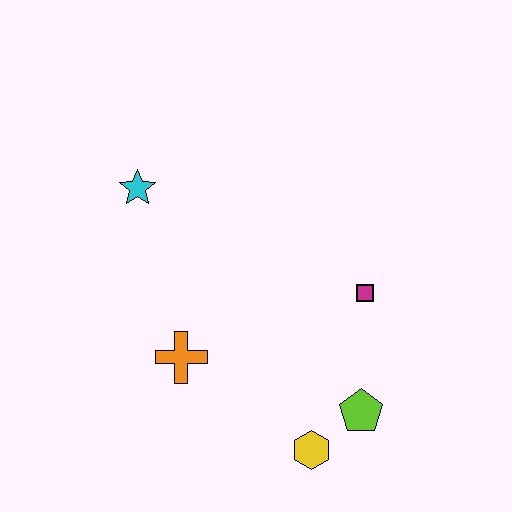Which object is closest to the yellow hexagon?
The lime pentagon is closest to the yellow hexagon.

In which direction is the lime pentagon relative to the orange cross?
The lime pentagon is to the right of the orange cross.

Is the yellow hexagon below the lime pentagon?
Yes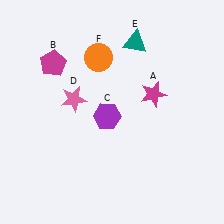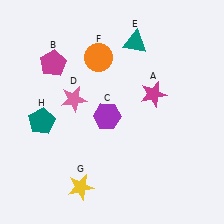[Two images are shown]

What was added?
A yellow star (G), a teal pentagon (H) were added in Image 2.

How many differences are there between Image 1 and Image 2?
There are 2 differences between the two images.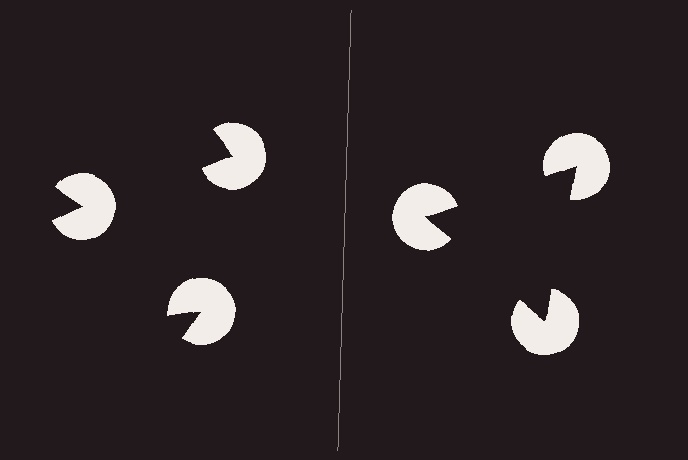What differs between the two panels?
The pac-man discs are positioned identically on both sides; only the wedge orientations differ. On the right they align to a triangle; on the left they are misaligned.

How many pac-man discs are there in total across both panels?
6 — 3 on each side.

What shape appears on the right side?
An illusory triangle.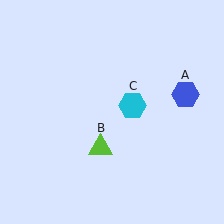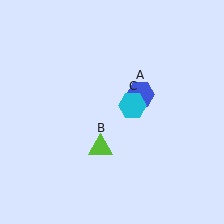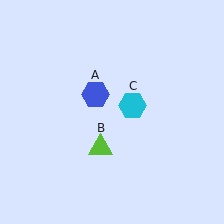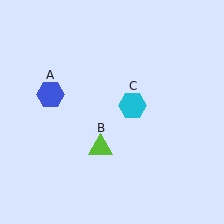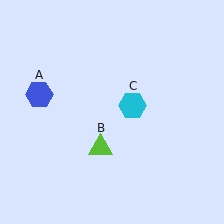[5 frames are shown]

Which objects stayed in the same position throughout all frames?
Lime triangle (object B) and cyan hexagon (object C) remained stationary.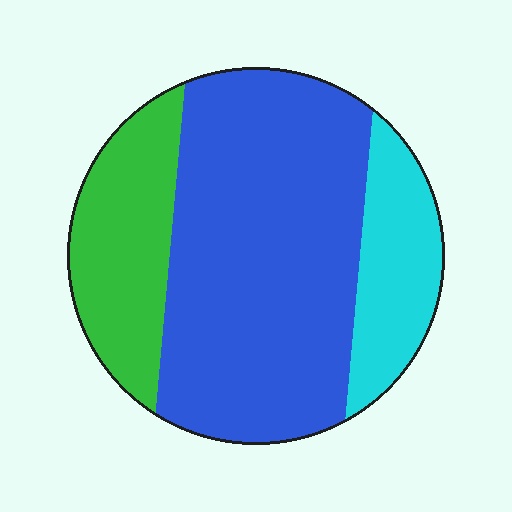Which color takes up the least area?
Cyan, at roughly 15%.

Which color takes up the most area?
Blue, at roughly 60%.